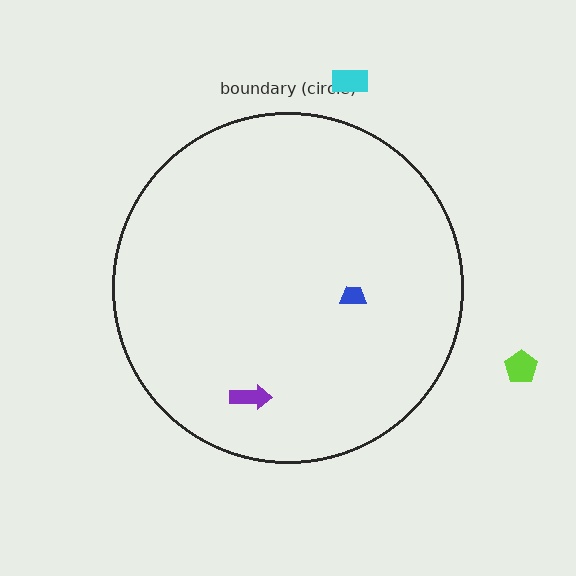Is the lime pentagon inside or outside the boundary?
Outside.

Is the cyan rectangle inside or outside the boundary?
Outside.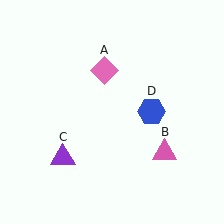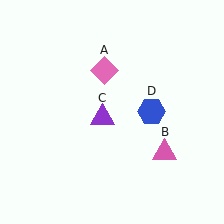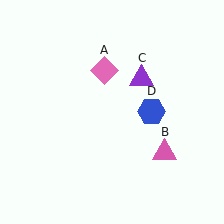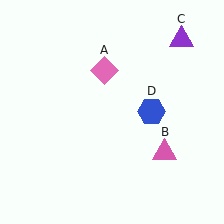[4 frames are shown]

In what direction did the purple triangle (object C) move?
The purple triangle (object C) moved up and to the right.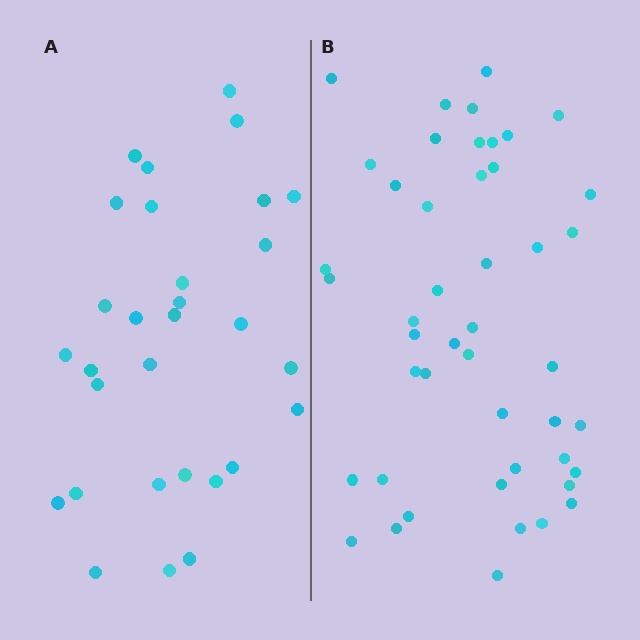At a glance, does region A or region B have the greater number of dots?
Region B (the right region) has more dots.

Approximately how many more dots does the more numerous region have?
Region B has approximately 15 more dots than region A.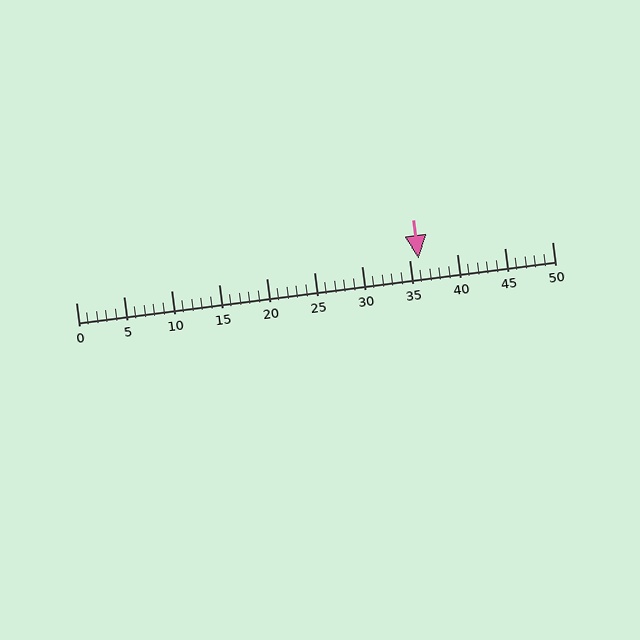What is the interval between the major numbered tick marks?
The major tick marks are spaced 5 units apart.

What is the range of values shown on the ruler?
The ruler shows values from 0 to 50.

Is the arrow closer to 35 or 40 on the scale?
The arrow is closer to 35.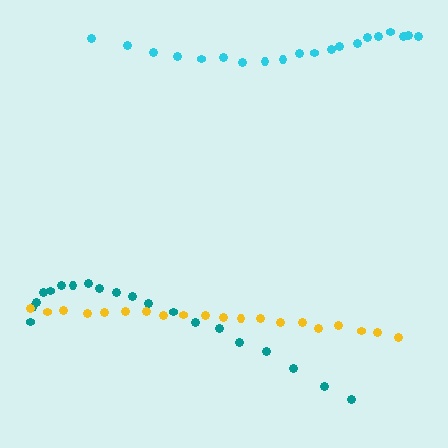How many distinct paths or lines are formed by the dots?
There are 3 distinct paths.